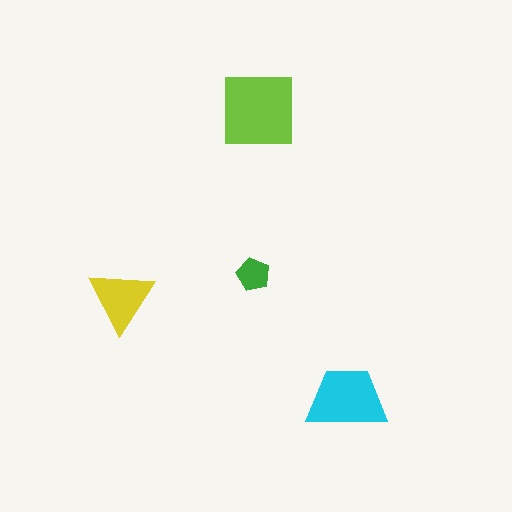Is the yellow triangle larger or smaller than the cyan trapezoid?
Smaller.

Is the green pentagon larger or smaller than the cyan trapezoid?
Smaller.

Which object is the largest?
The lime square.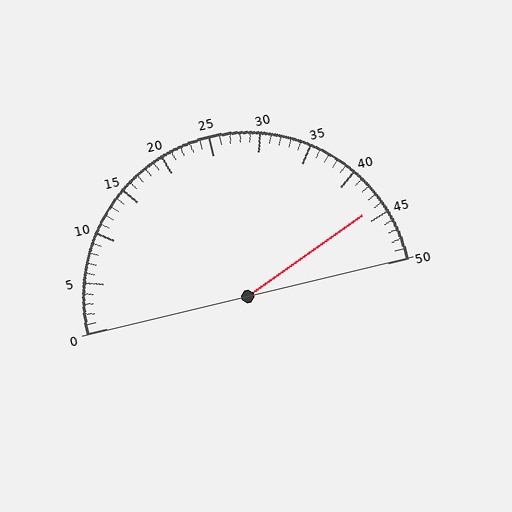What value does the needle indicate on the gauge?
The needle indicates approximately 44.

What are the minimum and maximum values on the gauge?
The gauge ranges from 0 to 50.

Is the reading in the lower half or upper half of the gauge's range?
The reading is in the upper half of the range (0 to 50).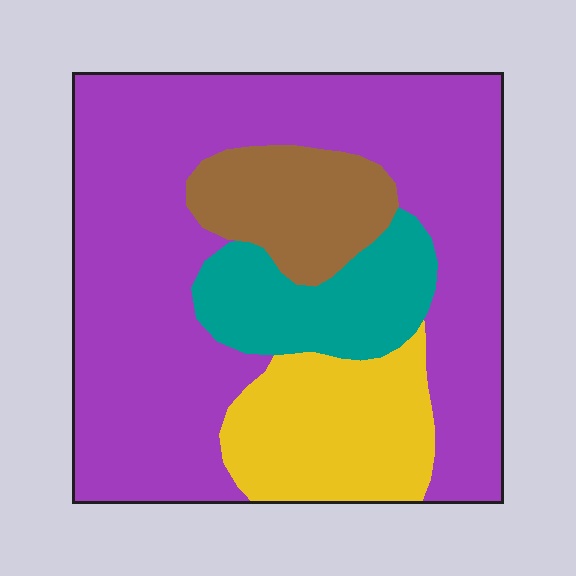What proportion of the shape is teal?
Teal takes up about one eighth (1/8) of the shape.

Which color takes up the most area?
Purple, at roughly 60%.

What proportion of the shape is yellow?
Yellow covers 16% of the shape.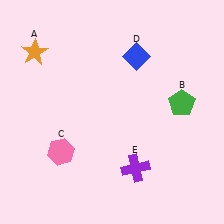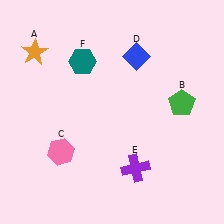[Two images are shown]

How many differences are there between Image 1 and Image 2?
There is 1 difference between the two images.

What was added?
A teal hexagon (F) was added in Image 2.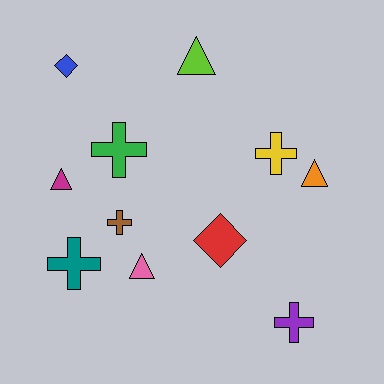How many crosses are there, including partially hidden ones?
There are 5 crosses.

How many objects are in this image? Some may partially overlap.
There are 11 objects.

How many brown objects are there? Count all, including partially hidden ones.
There is 1 brown object.